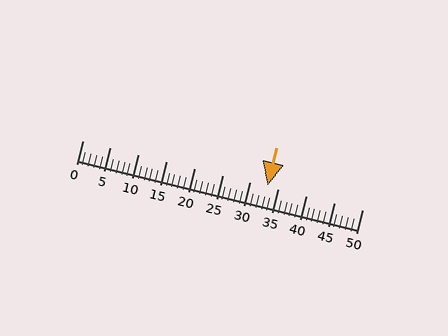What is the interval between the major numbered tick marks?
The major tick marks are spaced 5 units apart.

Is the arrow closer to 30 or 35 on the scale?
The arrow is closer to 35.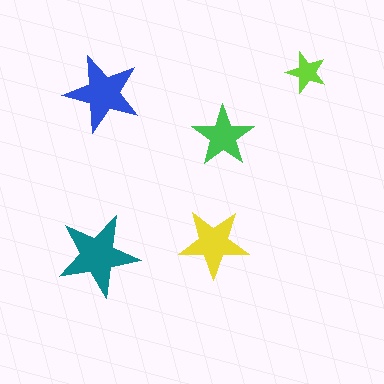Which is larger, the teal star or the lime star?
The teal one.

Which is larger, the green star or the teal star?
The teal one.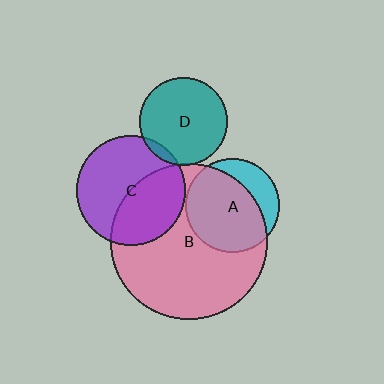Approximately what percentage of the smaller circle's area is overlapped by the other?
Approximately 5%.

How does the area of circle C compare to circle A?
Approximately 1.3 times.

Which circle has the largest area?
Circle B (pink).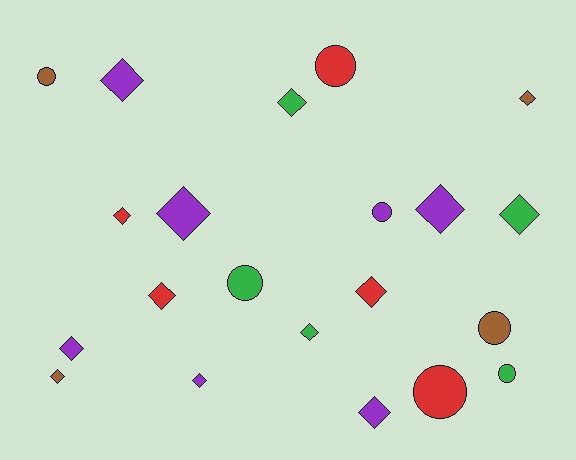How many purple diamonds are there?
There are 6 purple diamonds.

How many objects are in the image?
There are 21 objects.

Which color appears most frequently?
Purple, with 7 objects.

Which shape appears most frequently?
Diamond, with 14 objects.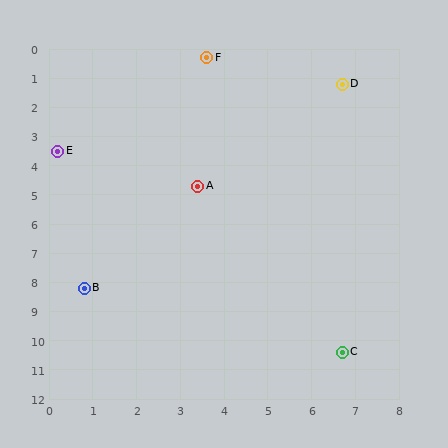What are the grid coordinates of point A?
Point A is at approximately (3.4, 4.7).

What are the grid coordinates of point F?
Point F is at approximately (3.6, 0.3).